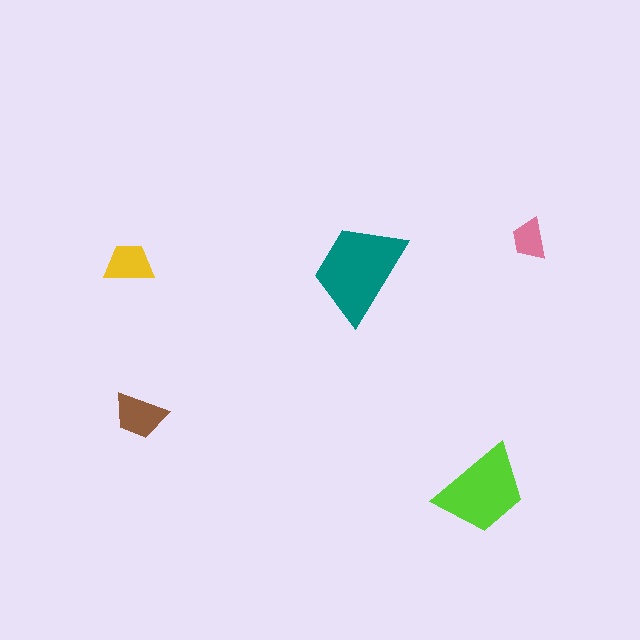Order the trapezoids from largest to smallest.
the teal one, the lime one, the brown one, the yellow one, the pink one.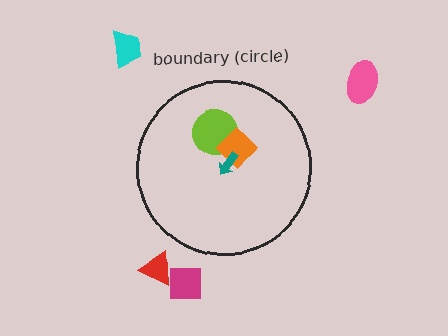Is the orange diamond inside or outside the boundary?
Inside.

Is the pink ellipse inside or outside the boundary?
Outside.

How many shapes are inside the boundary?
3 inside, 4 outside.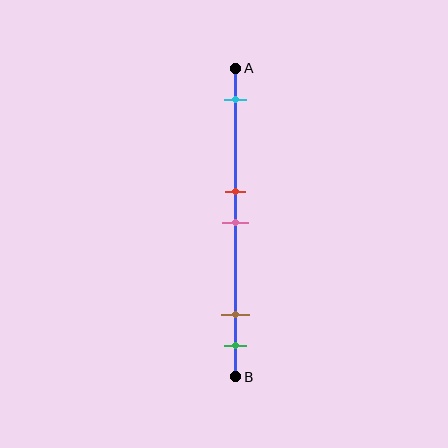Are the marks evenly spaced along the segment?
No, the marks are not evenly spaced.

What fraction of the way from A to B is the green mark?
The green mark is approximately 90% (0.9) of the way from A to B.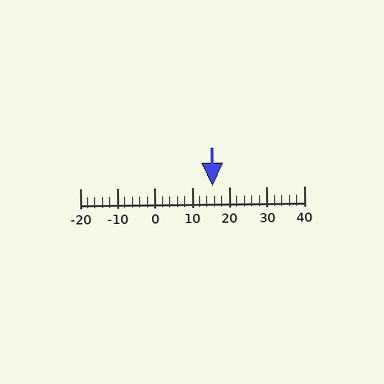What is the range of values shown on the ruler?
The ruler shows values from -20 to 40.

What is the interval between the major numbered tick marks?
The major tick marks are spaced 10 units apart.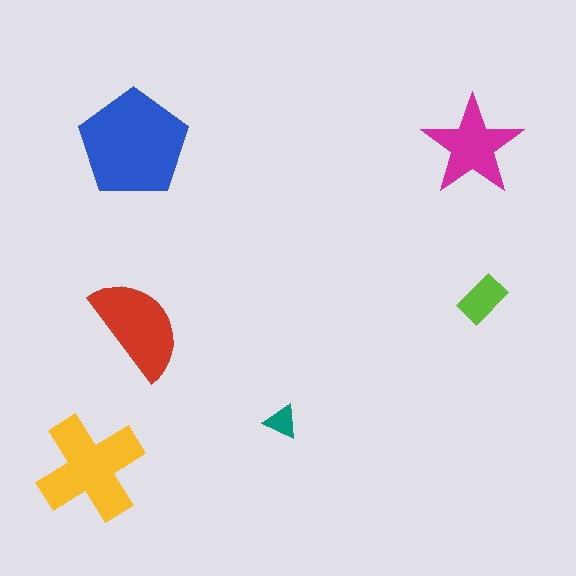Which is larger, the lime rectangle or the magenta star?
The magenta star.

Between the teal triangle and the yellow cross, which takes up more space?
The yellow cross.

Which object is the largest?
The blue pentagon.